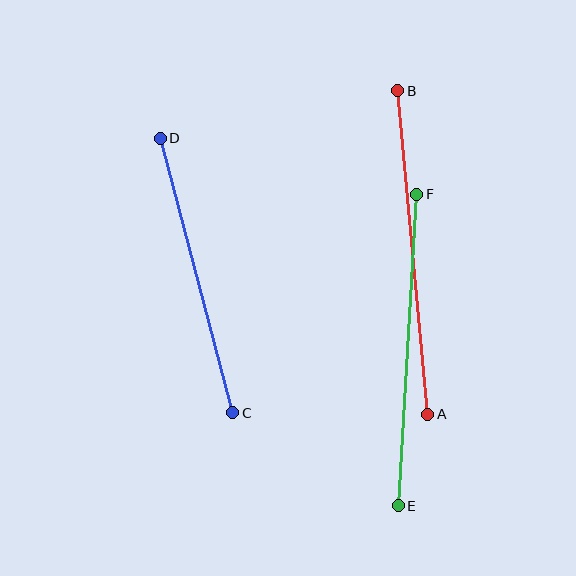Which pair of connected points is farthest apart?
Points A and B are farthest apart.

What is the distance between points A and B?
The distance is approximately 325 pixels.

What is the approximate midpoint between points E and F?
The midpoint is at approximately (408, 350) pixels.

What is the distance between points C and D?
The distance is approximately 284 pixels.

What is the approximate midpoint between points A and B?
The midpoint is at approximately (413, 253) pixels.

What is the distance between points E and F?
The distance is approximately 312 pixels.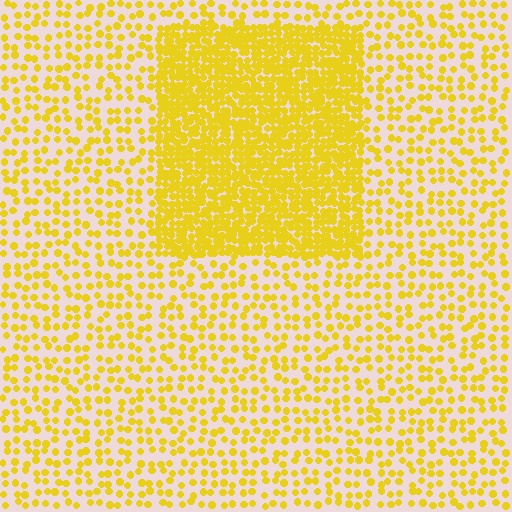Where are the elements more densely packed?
The elements are more densely packed inside the rectangle boundary.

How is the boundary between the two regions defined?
The boundary is defined by a change in element density (approximately 2.8x ratio). All elements are the same color, size, and shape.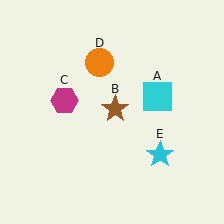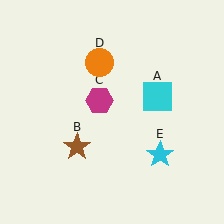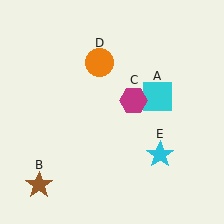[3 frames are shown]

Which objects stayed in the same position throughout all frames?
Cyan square (object A) and orange circle (object D) and cyan star (object E) remained stationary.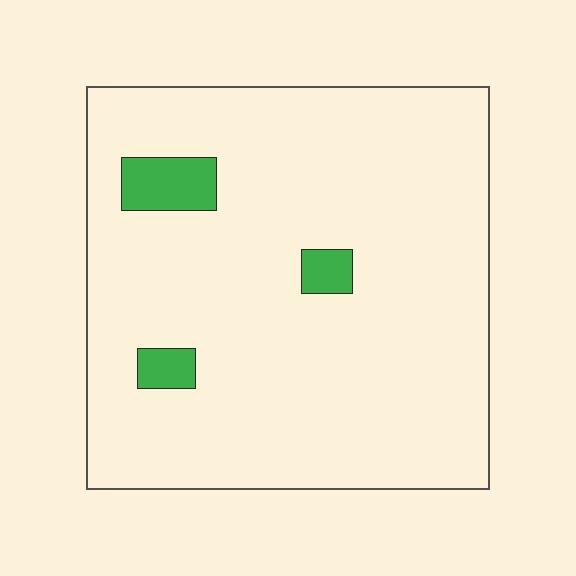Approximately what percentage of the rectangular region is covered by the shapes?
Approximately 5%.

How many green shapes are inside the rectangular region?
3.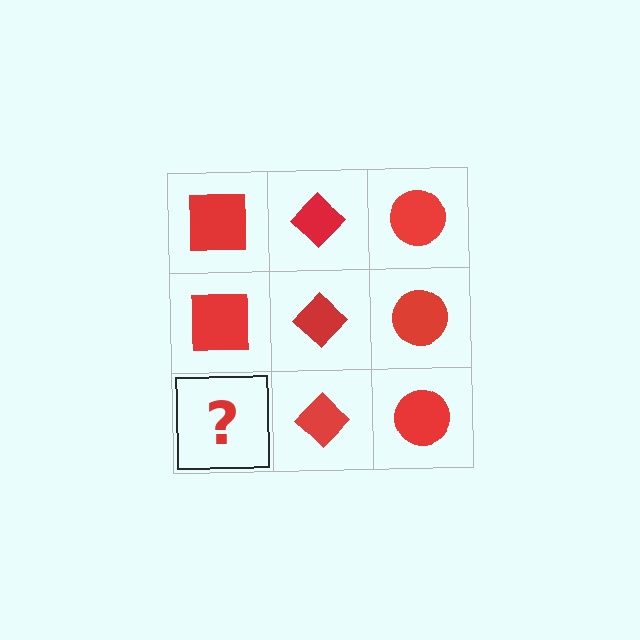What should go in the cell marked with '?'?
The missing cell should contain a red square.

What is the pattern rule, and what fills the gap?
The rule is that each column has a consistent shape. The gap should be filled with a red square.